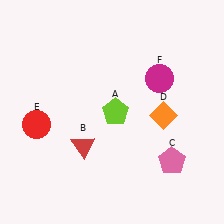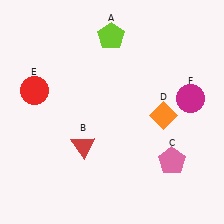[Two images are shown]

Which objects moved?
The objects that moved are: the lime pentagon (A), the red circle (E), the magenta circle (F).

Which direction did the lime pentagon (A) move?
The lime pentagon (A) moved up.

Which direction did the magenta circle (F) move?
The magenta circle (F) moved right.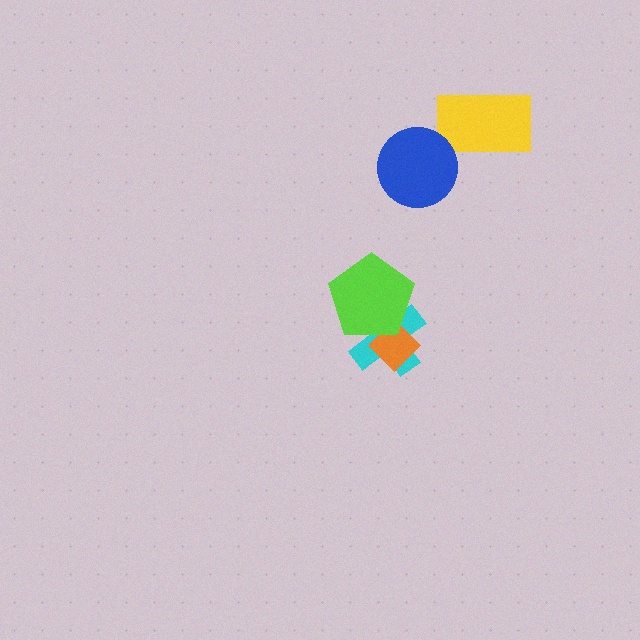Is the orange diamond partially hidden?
Yes, it is partially covered by another shape.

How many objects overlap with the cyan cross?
2 objects overlap with the cyan cross.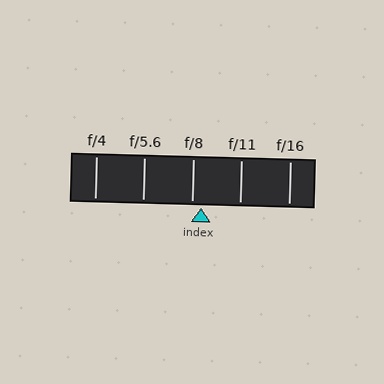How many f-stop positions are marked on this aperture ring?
There are 5 f-stop positions marked.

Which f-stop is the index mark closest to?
The index mark is closest to f/8.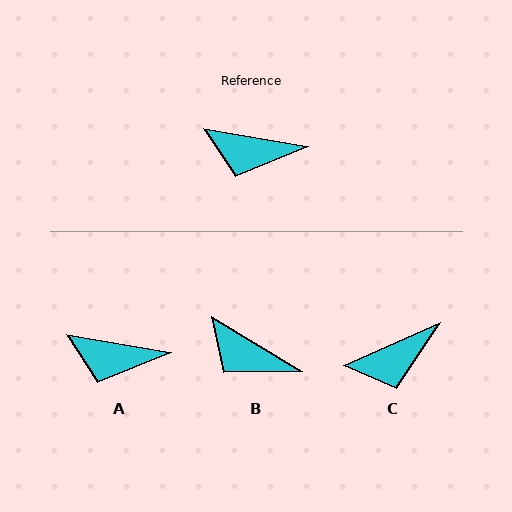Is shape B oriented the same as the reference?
No, it is off by about 21 degrees.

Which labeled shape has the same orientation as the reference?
A.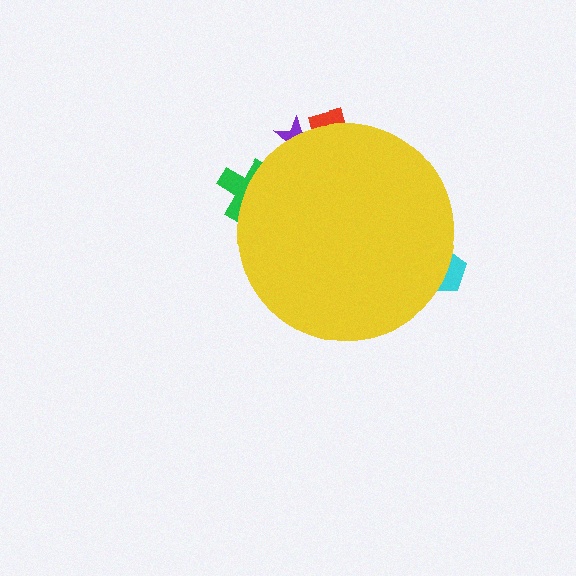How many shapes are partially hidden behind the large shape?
4 shapes are partially hidden.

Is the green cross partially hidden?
Yes, the green cross is partially hidden behind the yellow circle.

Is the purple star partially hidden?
Yes, the purple star is partially hidden behind the yellow circle.